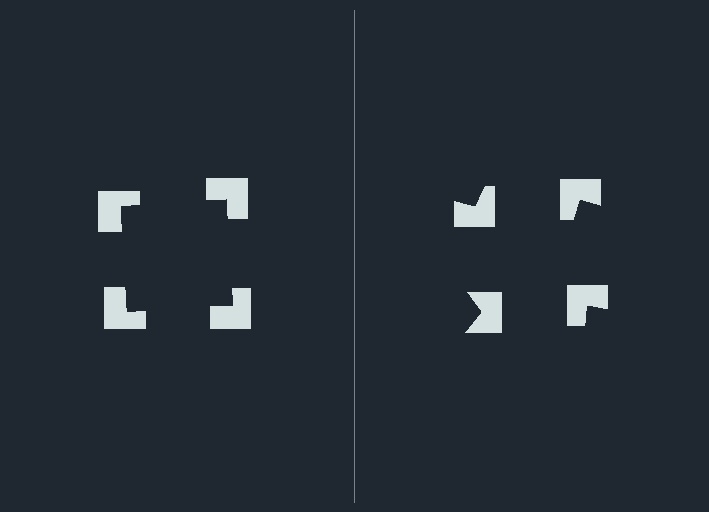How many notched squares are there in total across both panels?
8 — 4 on each side.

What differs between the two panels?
The notched squares are positioned identically on both sides; only the wedge orientations differ. On the left they align to a square; on the right they are misaligned.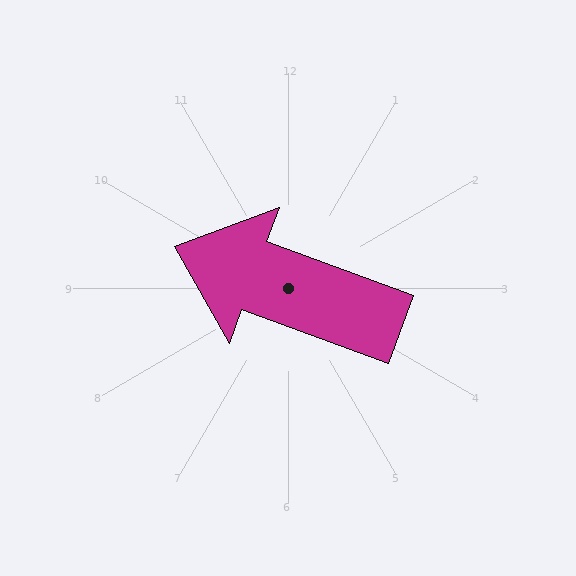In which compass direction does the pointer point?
West.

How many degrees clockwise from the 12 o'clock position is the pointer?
Approximately 290 degrees.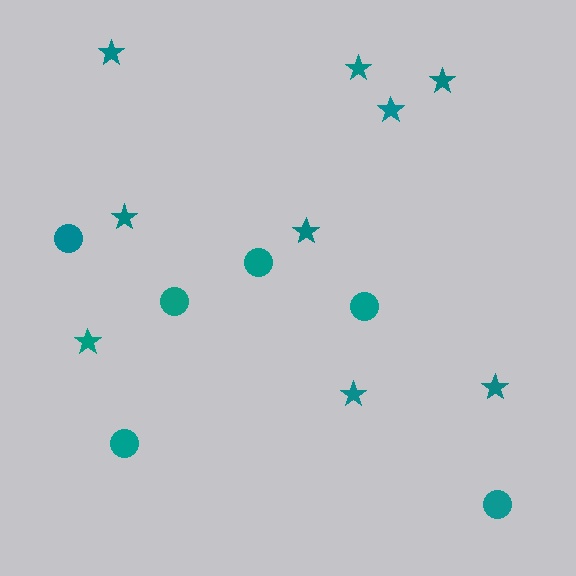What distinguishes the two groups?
There are 2 groups: one group of stars (9) and one group of circles (6).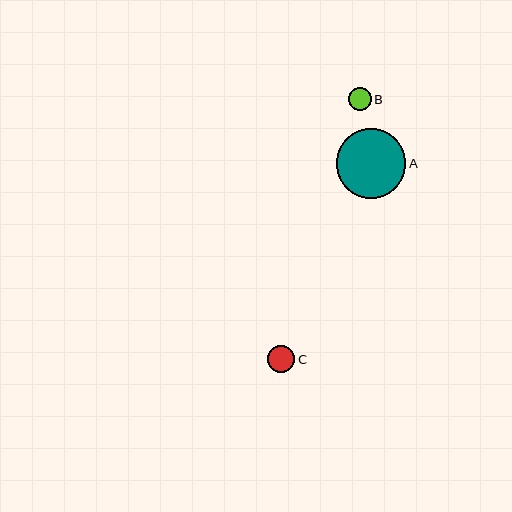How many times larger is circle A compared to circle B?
Circle A is approximately 3.1 times the size of circle B.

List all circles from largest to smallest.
From largest to smallest: A, C, B.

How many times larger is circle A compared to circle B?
Circle A is approximately 3.1 times the size of circle B.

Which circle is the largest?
Circle A is the largest with a size of approximately 70 pixels.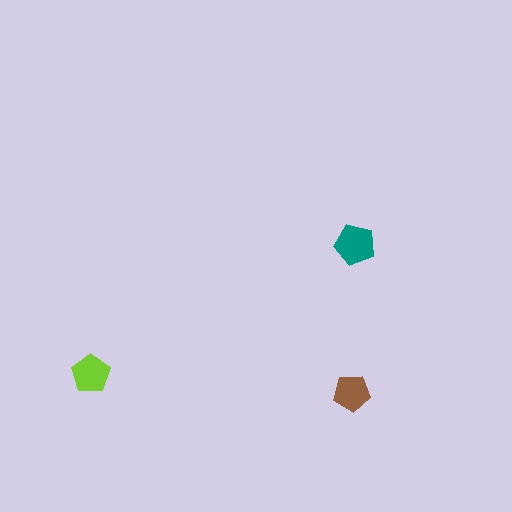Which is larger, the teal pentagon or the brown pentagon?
The teal one.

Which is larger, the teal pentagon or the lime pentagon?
The teal one.